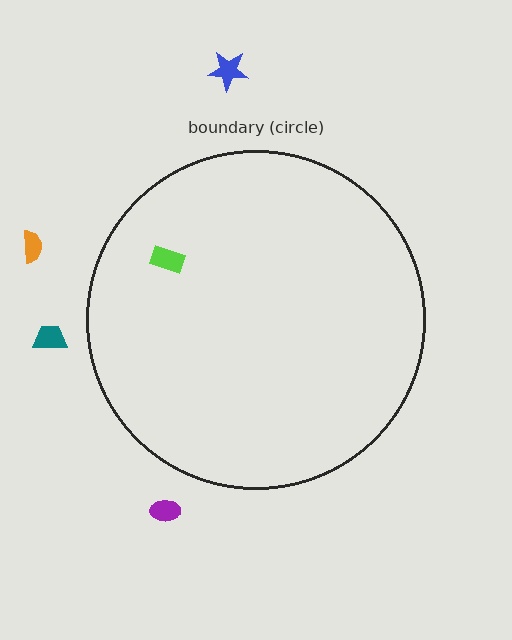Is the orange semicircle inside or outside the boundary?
Outside.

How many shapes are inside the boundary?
1 inside, 4 outside.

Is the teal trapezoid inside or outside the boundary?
Outside.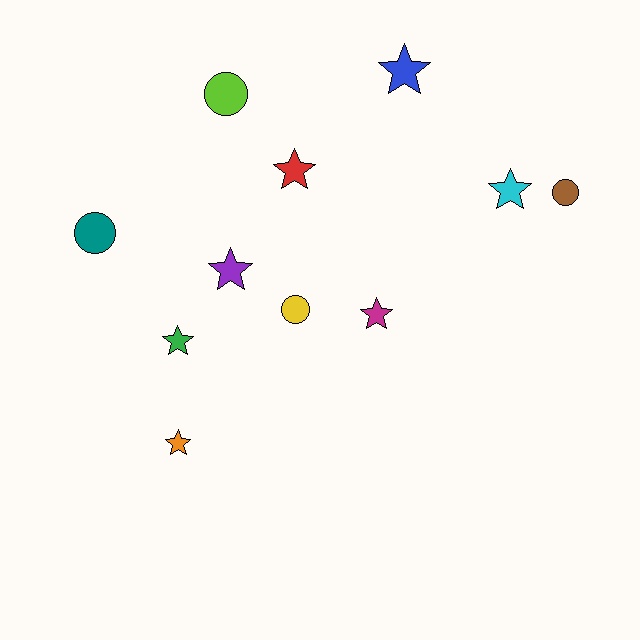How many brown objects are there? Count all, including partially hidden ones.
There is 1 brown object.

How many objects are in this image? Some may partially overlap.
There are 11 objects.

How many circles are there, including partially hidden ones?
There are 4 circles.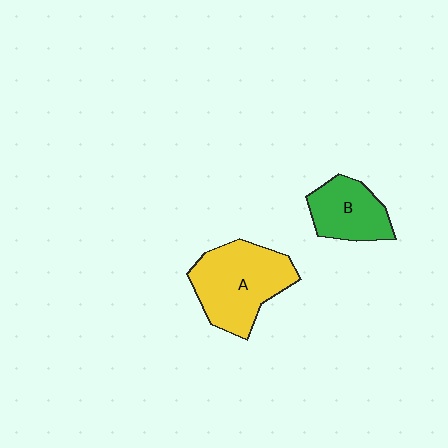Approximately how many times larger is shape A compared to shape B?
Approximately 1.6 times.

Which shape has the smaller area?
Shape B (green).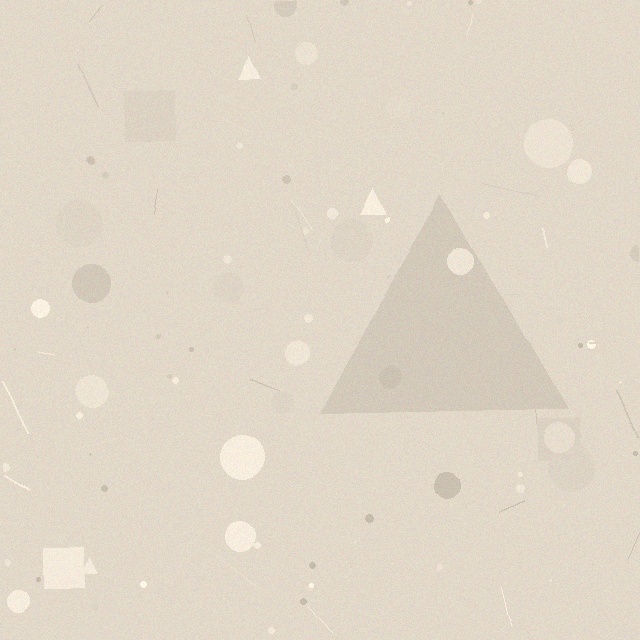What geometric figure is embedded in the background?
A triangle is embedded in the background.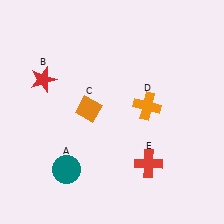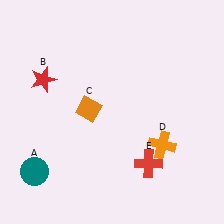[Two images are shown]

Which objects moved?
The objects that moved are: the teal circle (A), the orange cross (D).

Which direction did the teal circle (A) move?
The teal circle (A) moved left.